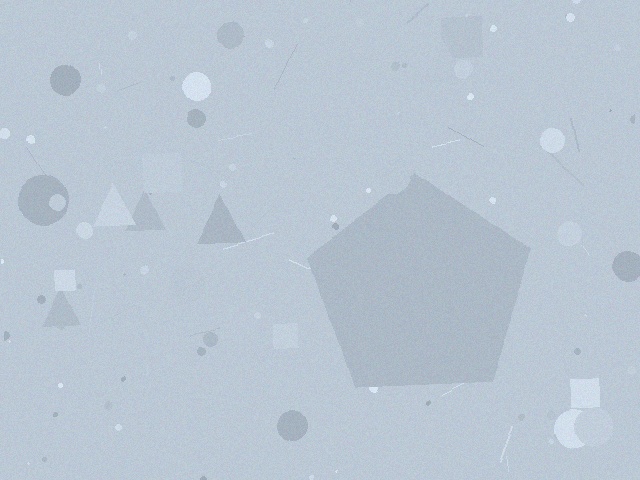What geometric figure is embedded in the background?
A pentagon is embedded in the background.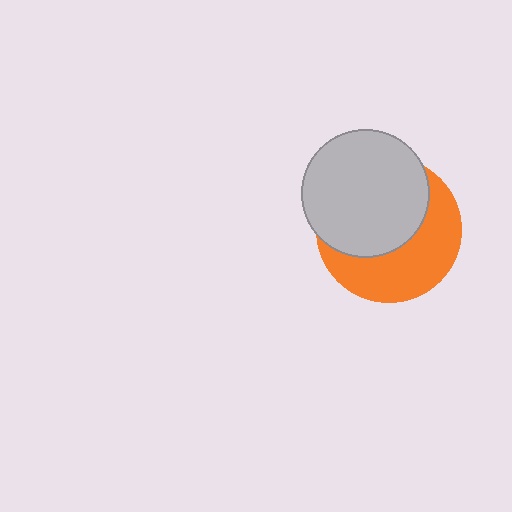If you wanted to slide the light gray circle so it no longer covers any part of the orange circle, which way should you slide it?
Slide it toward the upper-left — that is the most direct way to separate the two shapes.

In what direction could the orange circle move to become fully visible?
The orange circle could move toward the lower-right. That would shift it out from behind the light gray circle entirely.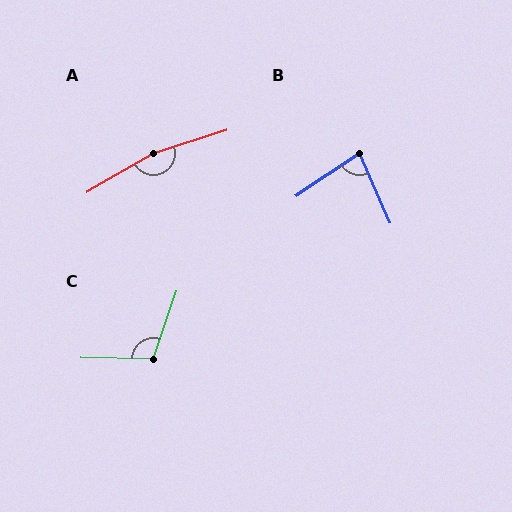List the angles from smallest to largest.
B (80°), C (107°), A (168°).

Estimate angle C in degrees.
Approximately 107 degrees.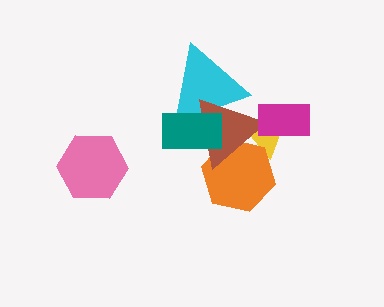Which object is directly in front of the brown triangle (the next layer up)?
The magenta rectangle is directly in front of the brown triangle.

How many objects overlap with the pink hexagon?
0 objects overlap with the pink hexagon.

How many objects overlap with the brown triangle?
5 objects overlap with the brown triangle.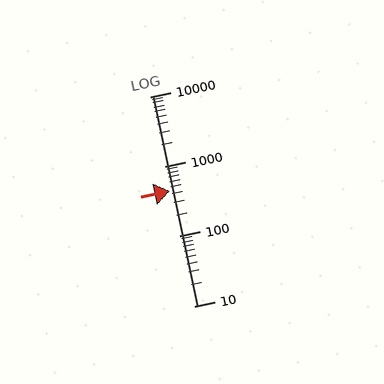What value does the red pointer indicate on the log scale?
The pointer indicates approximately 440.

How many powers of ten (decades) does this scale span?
The scale spans 3 decades, from 10 to 10000.